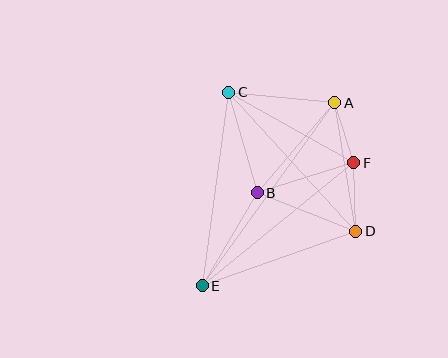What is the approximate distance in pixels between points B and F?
The distance between B and F is approximately 101 pixels.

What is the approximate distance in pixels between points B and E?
The distance between B and E is approximately 108 pixels.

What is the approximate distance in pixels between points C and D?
The distance between C and D is approximately 188 pixels.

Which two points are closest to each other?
Points A and F are closest to each other.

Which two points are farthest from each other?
Points A and E are farthest from each other.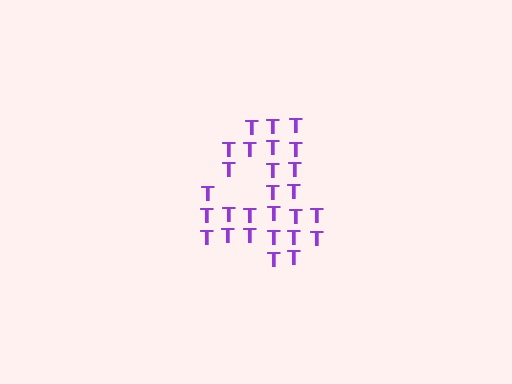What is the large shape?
The large shape is the digit 4.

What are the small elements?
The small elements are letter T's.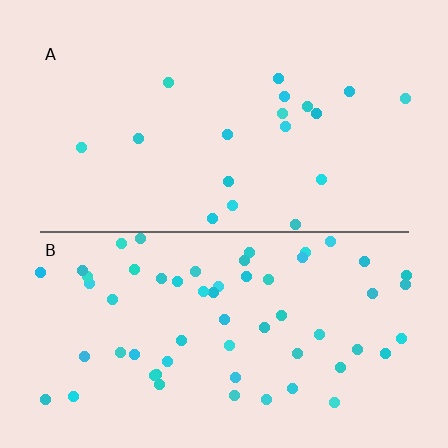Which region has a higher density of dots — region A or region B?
B (the bottom).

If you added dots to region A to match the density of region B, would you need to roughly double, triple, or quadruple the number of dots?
Approximately triple.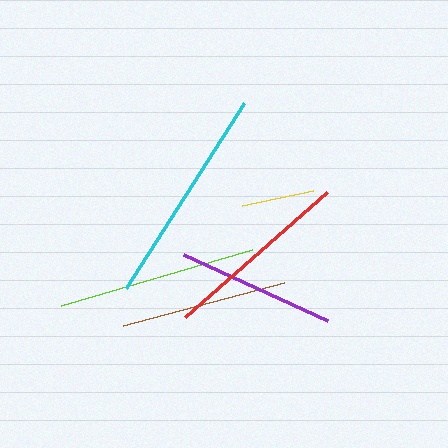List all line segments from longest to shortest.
From longest to shortest: cyan, lime, red, brown, purple, yellow.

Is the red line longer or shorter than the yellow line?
The red line is longer than the yellow line.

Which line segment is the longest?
The cyan line is the longest at approximately 219 pixels.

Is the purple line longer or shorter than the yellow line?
The purple line is longer than the yellow line.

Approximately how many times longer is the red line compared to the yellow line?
The red line is approximately 2.6 times the length of the yellow line.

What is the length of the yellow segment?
The yellow segment is approximately 73 pixels long.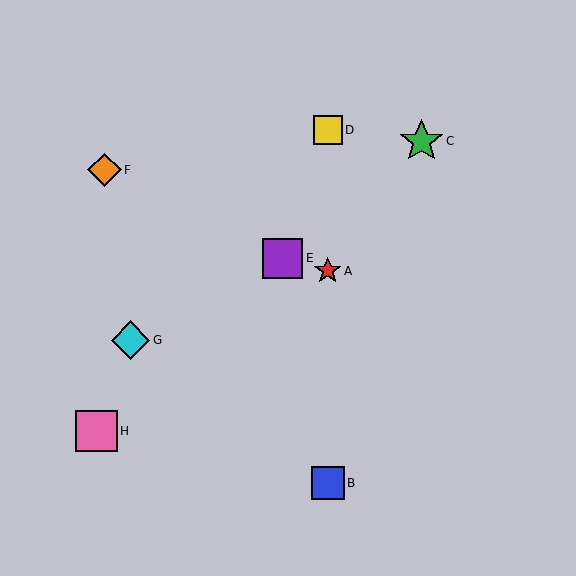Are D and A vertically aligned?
Yes, both are at x≈328.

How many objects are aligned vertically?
3 objects (A, B, D) are aligned vertically.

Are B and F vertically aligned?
No, B is at x≈328 and F is at x≈105.